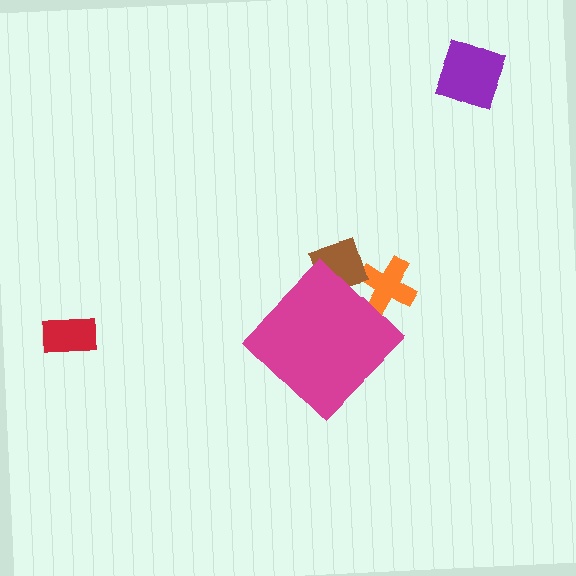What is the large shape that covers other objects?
A magenta diamond.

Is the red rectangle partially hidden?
No, the red rectangle is fully visible.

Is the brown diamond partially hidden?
Yes, the brown diamond is partially hidden behind the magenta diamond.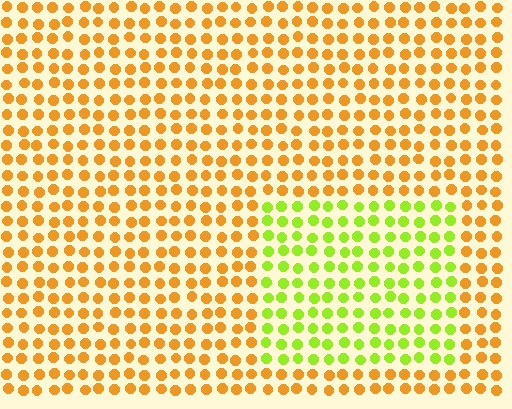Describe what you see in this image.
The image is filled with small orange elements in a uniform arrangement. A rectangle-shaped region is visible where the elements are tinted to a slightly different hue, forming a subtle color boundary.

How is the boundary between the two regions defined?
The boundary is defined purely by a slight shift in hue (about 53 degrees). Spacing, size, and orientation are identical on both sides.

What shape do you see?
I see a rectangle.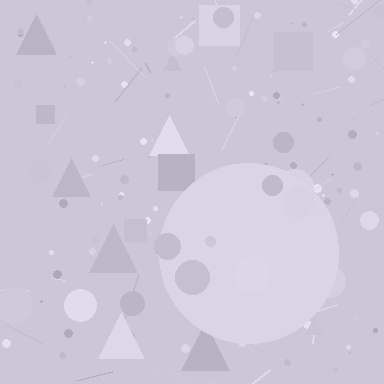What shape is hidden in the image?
A circle is hidden in the image.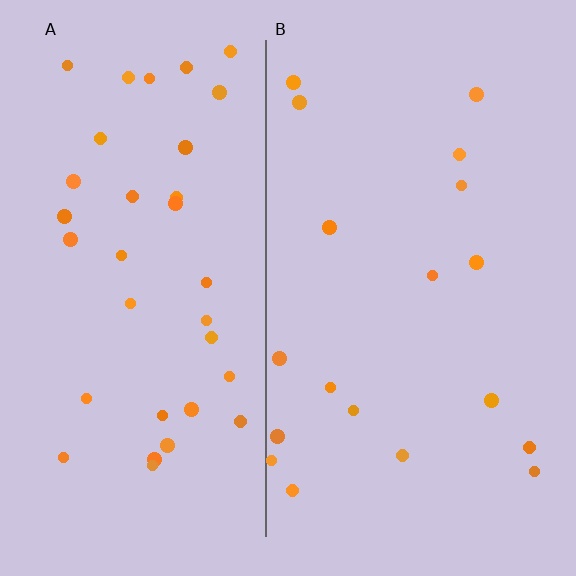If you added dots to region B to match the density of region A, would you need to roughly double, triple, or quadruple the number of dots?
Approximately double.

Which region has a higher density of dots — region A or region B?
A (the left).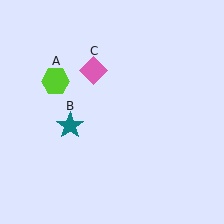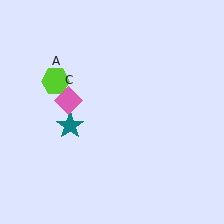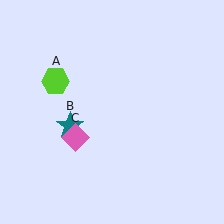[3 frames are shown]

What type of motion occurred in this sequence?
The pink diamond (object C) rotated counterclockwise around the center of the scene.